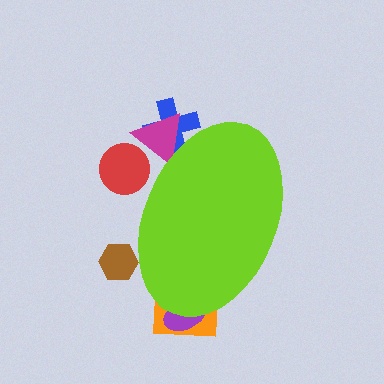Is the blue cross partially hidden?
Yes, the blue cross is partially hidden behind the lime ellipse.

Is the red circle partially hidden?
Yes, the red circle is partially hidden behind the lime ellipse.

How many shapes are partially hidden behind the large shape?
6 shapes are partially hidden.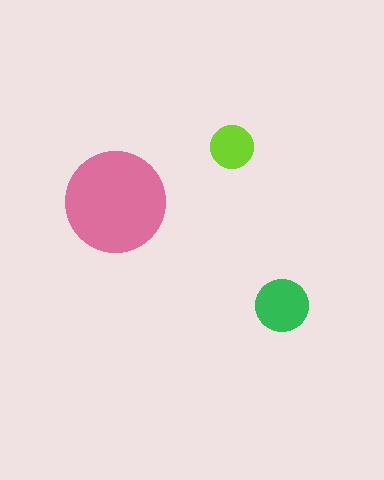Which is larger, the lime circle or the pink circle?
The pink one.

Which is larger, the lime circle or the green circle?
The green one.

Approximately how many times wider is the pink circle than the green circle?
About 2 times wider.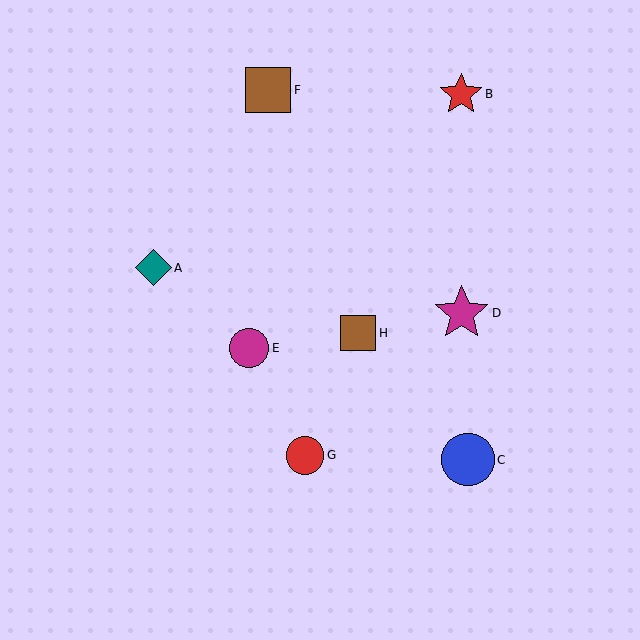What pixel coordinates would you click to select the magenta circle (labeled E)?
Click at (249, 348) to select the magenta circle E.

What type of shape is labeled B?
Shape B is a red star.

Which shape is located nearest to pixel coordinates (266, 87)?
The brown square (labeled F) at (268, 90) is nearest to that location.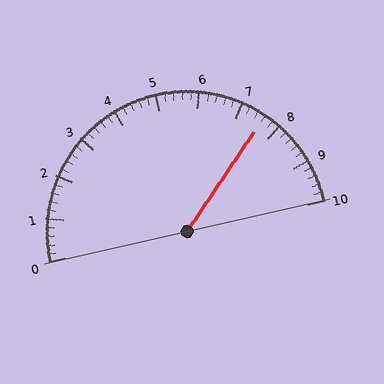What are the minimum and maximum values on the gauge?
The gauge ranges from 0 to 10.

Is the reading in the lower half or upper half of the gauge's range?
The reading is in the upper half of the range (0 to 10).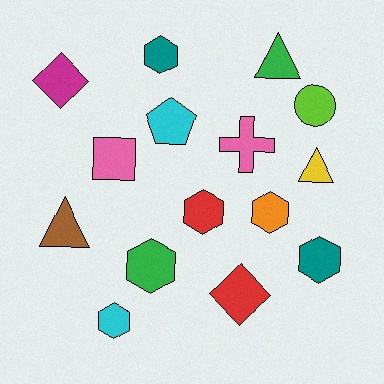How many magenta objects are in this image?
There is 1 magenta object.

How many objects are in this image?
There are 15 objects.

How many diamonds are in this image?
There are 2 diamonds.